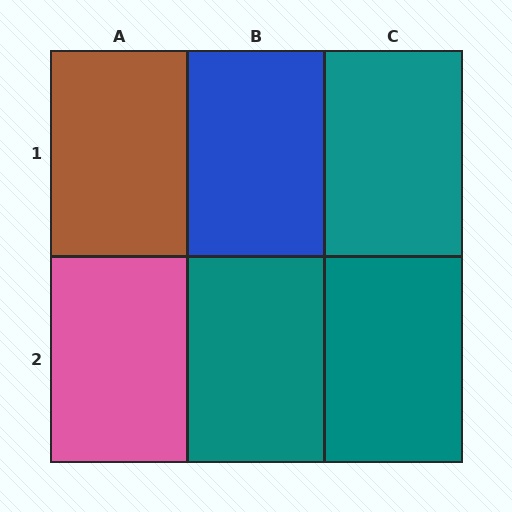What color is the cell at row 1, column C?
Teal.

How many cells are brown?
1 cell is brown.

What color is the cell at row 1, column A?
Brown.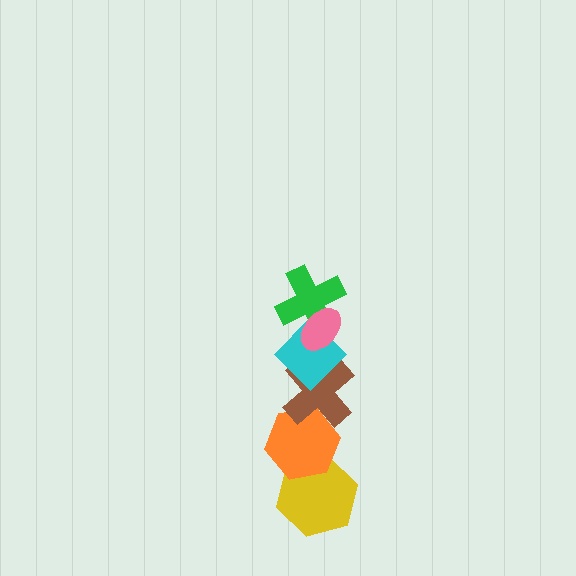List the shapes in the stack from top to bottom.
From top to bottom: the pink ellipse, the green cross, the cyan diamond, the brown cross, the orange hexagon, the yellow hexagon.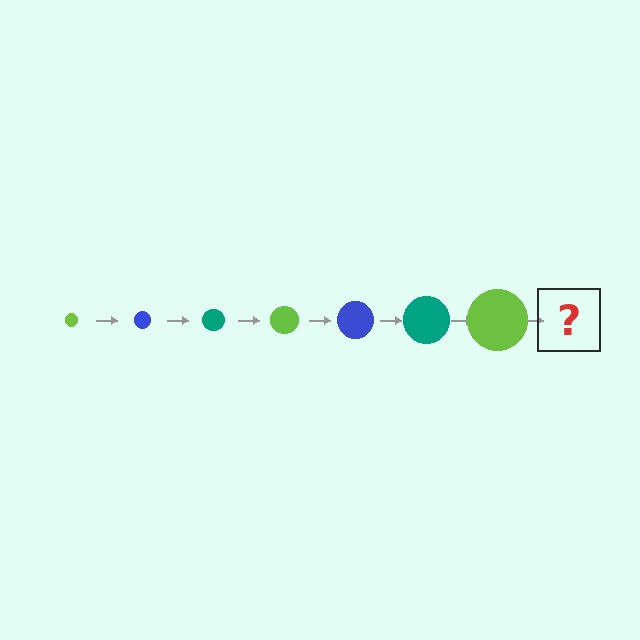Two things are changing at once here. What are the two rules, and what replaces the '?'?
The two rules are that the circle grows larger each step and the color cycles through lime, blue, and teal. The '?' should be a blue circle, larger than the previous one.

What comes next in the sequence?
The next element should be a blue circle, larger than the previous one.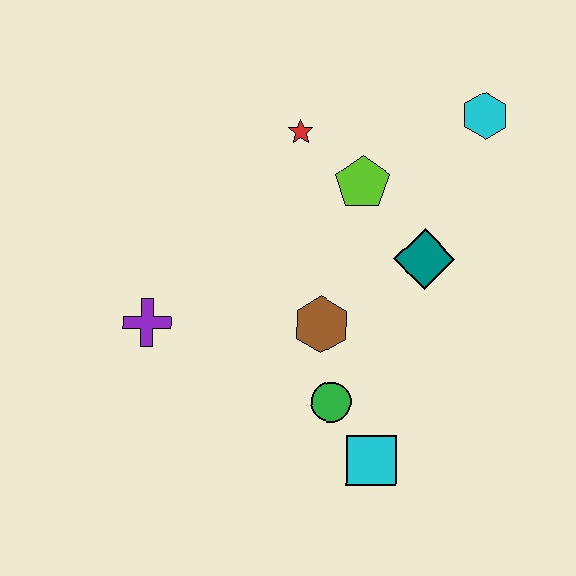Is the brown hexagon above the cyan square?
Yes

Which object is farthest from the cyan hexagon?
The purple cross is farthest from the cyan hexagon.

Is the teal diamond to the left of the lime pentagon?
No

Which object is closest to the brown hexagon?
The green circle is closest to the brown hexagon.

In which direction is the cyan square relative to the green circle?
The cyan square is below the green circle.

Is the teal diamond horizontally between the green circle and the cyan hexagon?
Yes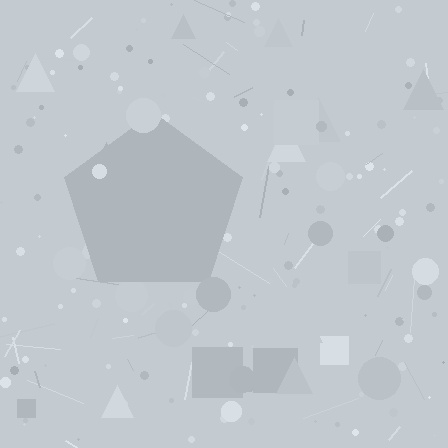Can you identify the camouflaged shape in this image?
The camouflaged shape is a pentagon.